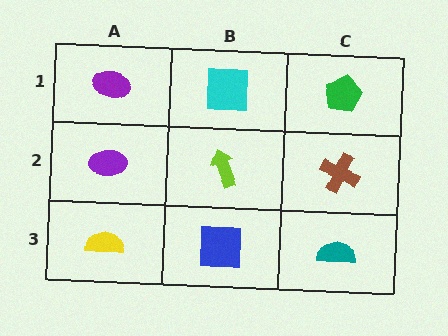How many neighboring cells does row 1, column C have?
2.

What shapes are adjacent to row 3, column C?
A brown cross (row 2, column C), a blue square (row 3, column B).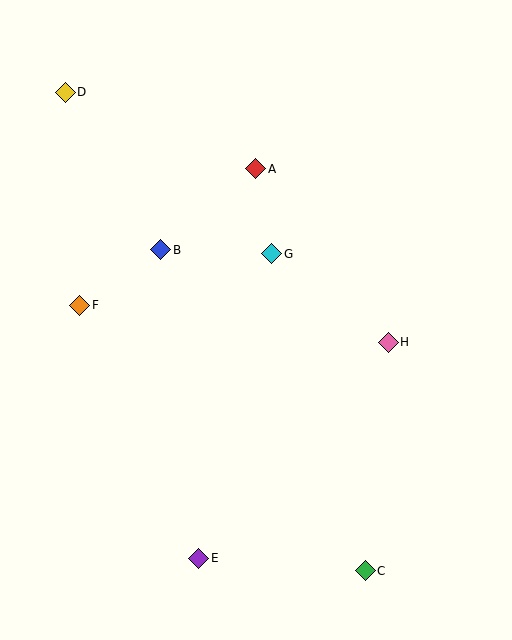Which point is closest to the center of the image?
Point G at (272, 254) is closest to the center.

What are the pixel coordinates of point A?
Point A is at (256, 169).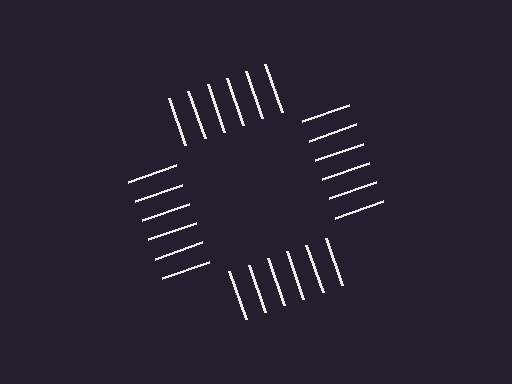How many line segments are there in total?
24 — 6 along each of the 4 edges.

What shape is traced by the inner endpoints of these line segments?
An illusory square — the line segments terminate on its edges but no continuous stroke is drawn.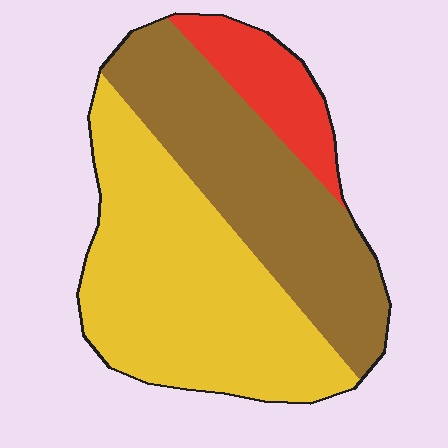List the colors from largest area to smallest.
From largest to smallest: yellow, brown, red.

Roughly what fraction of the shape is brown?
Brown covers 38% of the shape.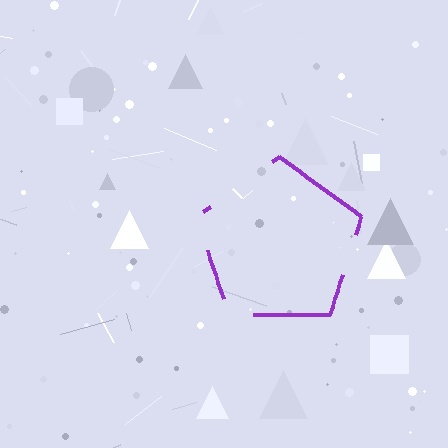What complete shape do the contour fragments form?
The contour fragments form a pentagon.